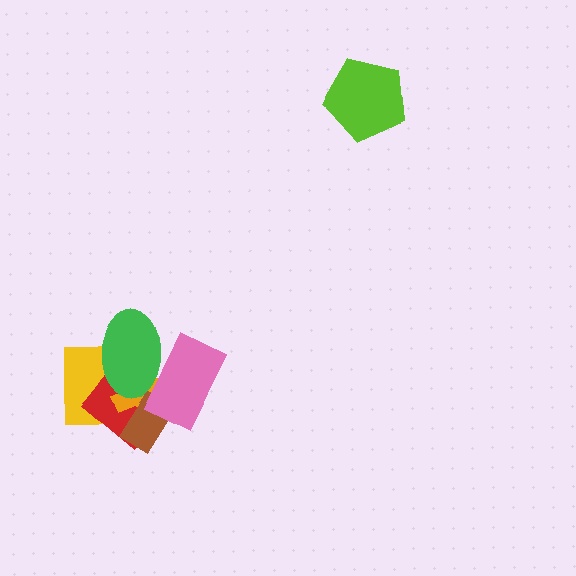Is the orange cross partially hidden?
Yes, it is partially covered by another shape.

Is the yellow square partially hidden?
Yes, it is partially covered by another shape.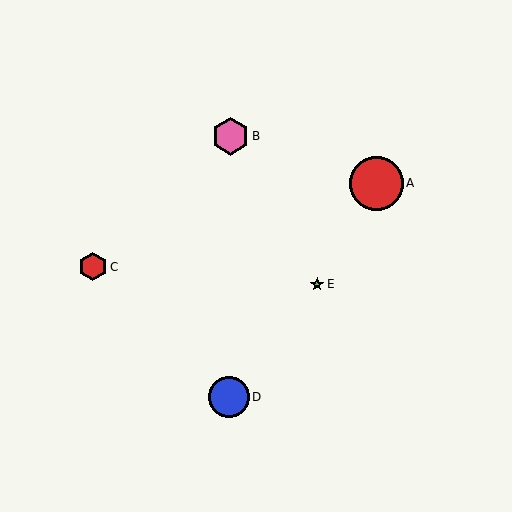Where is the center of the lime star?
The center of the lime star is at (317, 284).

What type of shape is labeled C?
Shape C is a red hexagon.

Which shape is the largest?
The red circle (labeled A) is the largest.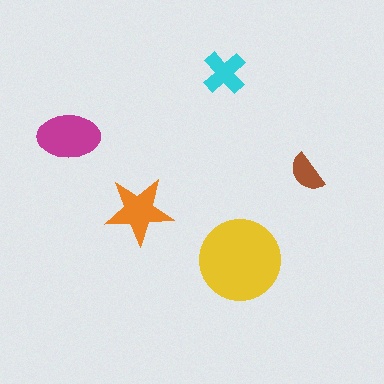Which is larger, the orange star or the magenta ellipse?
The magenta ellipse.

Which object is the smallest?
The brown semicircle.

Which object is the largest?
The yellow circle.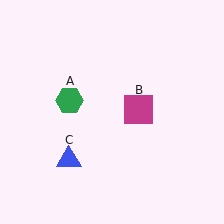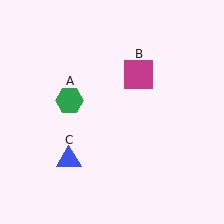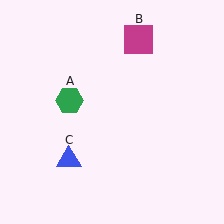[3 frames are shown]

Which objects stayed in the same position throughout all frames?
Green hexagon (object A) and blue triangle (object C) remained stationary.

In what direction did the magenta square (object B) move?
The magenta square (object B) moved up.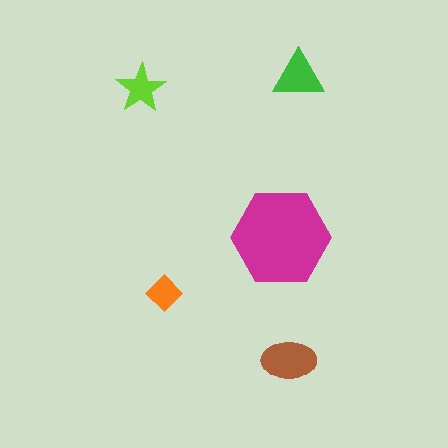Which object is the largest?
The magenta hexagon.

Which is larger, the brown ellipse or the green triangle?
The brown ellipse.